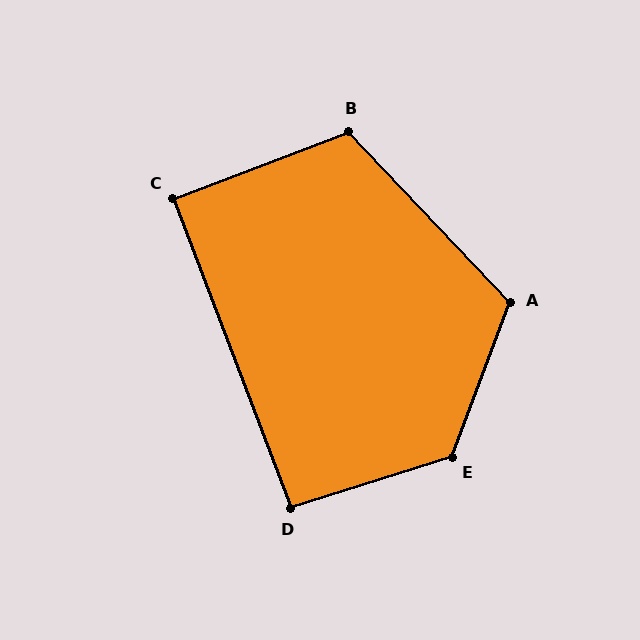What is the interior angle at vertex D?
Approximately 93 degrees (approximately right).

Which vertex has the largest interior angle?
E, at approximately 128 degrees.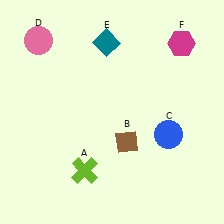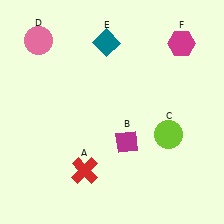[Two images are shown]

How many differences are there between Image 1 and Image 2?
There are 3 differences between the two images.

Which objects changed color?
A changed from lime to red. B changed from brown to magenta. C changed from blue to lime.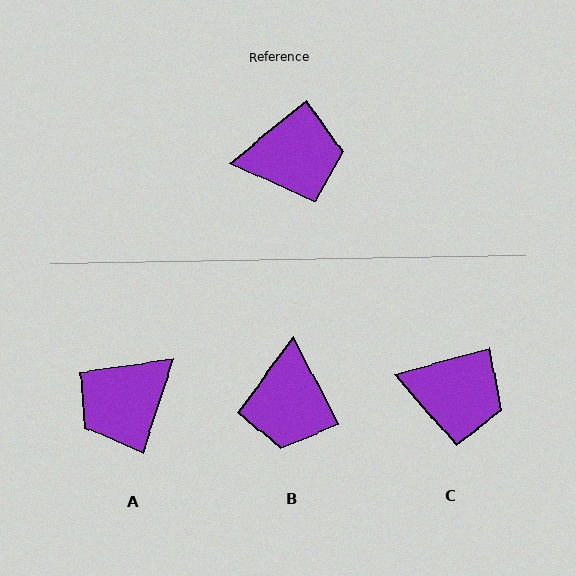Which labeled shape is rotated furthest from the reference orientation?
A, about 148 degrees away.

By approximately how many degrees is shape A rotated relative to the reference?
Approximately 148 degrees clockwise.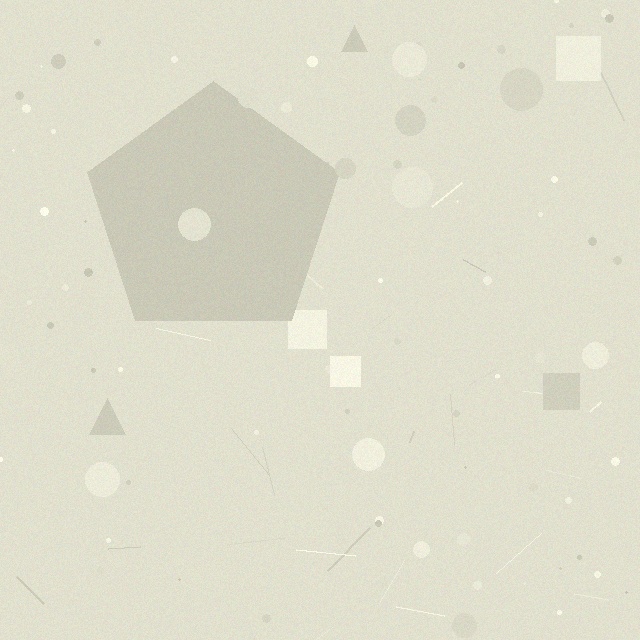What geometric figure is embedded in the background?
A pentagon is embedded in the background.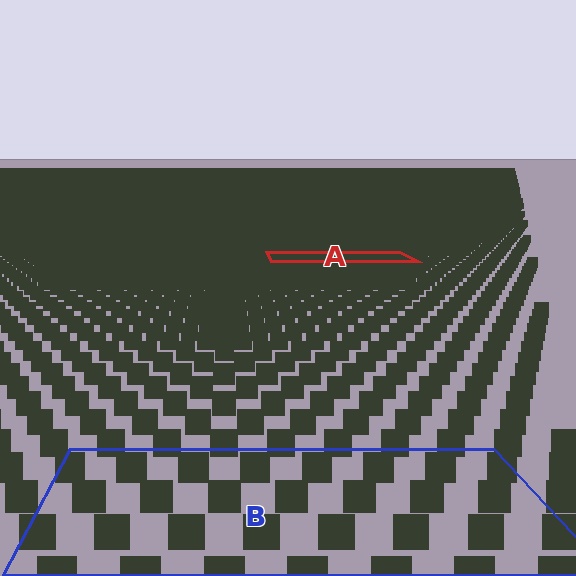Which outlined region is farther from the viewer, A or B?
Region A is farther from the viewer — the texture elements inside it appear smaller and more densely packed.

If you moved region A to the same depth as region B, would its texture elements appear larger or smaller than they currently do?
They would appear larger. At a closer depth, the same texture elements are projected at a bigger on-screen size.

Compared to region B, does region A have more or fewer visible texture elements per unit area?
Region A has more texture elements per unit area — they are packed more densely because it is farther away.